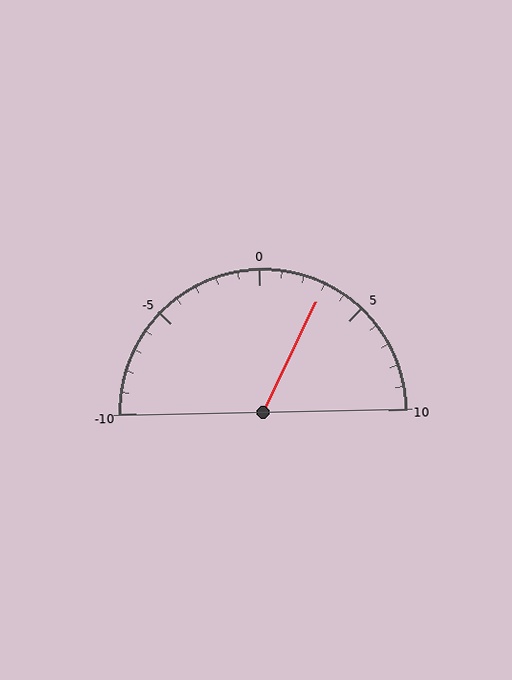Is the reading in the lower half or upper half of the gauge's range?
The reading is in the upper half of the range (-10 to 10).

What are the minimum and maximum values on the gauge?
The gauge ranges from -10 to 10.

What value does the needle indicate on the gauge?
The needle indicates approximately 3.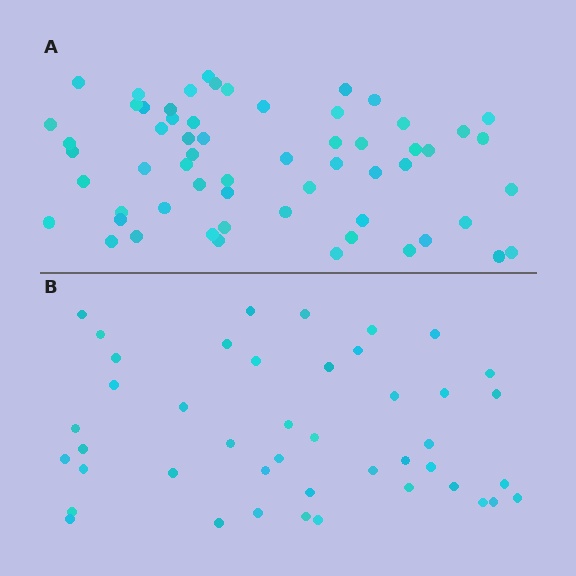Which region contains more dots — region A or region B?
Region A (the top region) has more dots.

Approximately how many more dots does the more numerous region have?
Region A has approximately 15 more dots than region B.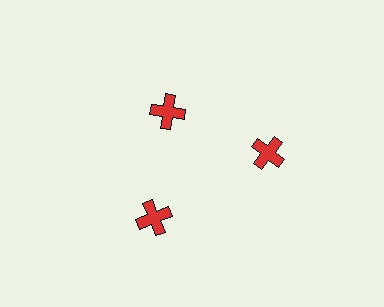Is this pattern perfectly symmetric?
No. The 3 red crosses are arranged in a ring, but one element near the 11 o'clock position is pulled inward toward the center, breaking the 3-fold rotational symmetry.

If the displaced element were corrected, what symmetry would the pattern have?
It would have 3-fold rotational symmetry — the pattern would map onto itself every 120 degrees.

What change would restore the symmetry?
The symmetry would be restored by moving it outward, back onto the ring so that all 3 crosses sit at equal angles and equal distance from the center.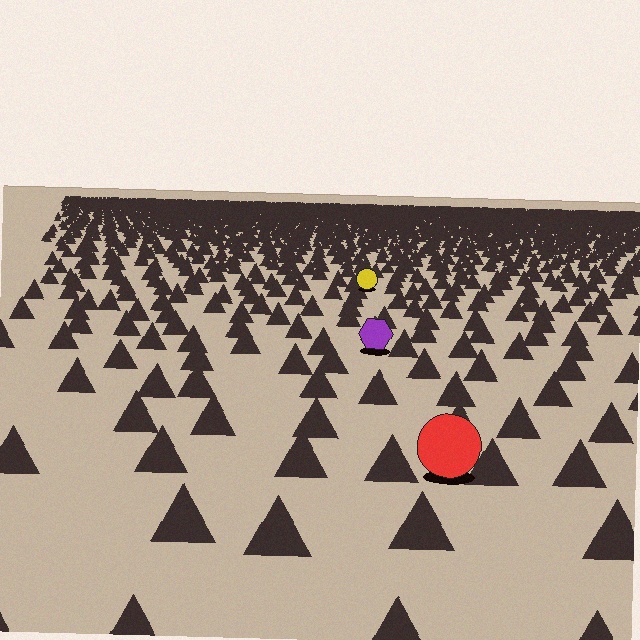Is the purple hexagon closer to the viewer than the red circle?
No. The red circle is closer — you can tell from the texture gradient: the ground texture is coarser near it.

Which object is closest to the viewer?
The red circle is closest. The texture marks near it are larger and more spread out.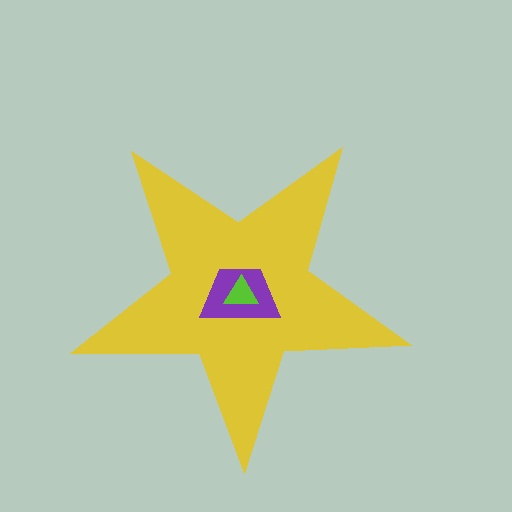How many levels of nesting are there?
3.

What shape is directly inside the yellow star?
The purple trapezoid.